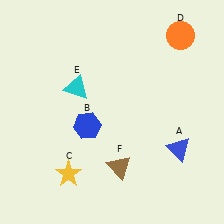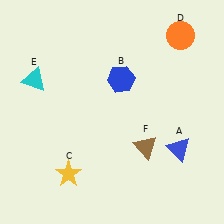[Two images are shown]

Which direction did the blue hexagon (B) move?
The blue hexagon (B) moved up.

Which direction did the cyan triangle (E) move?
The cyan triangle (E) moved left.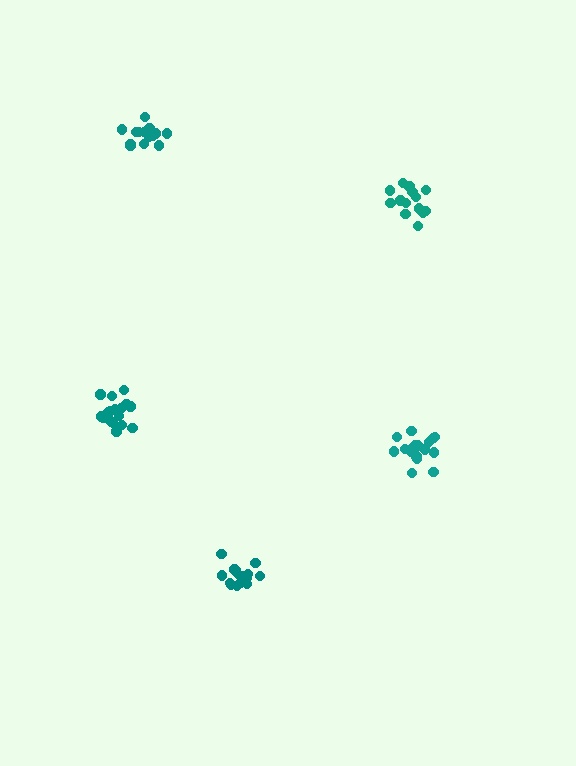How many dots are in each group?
Group 1: 15 dots, Group 2: 15 dots, Group 3: 14 dots, Group 4: 19 dots, Group 5: 17 dots (80 total).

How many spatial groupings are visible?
There are 5 spatial groupings.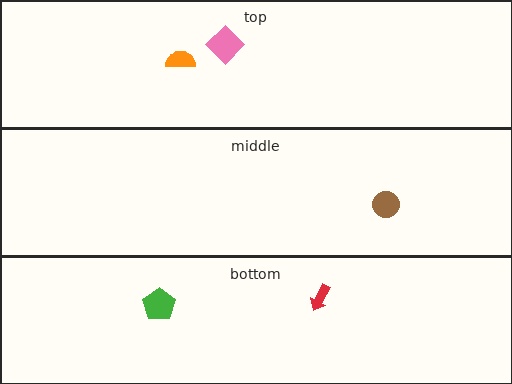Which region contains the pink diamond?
The top region.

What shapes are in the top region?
The pink diamond, the orange semicircle.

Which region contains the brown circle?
The middle region.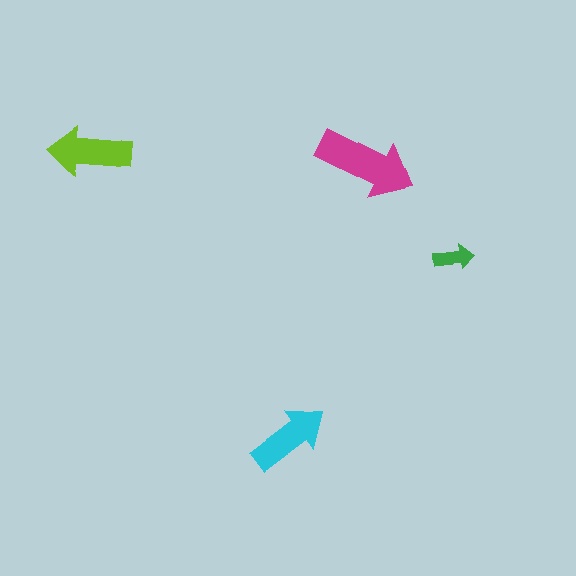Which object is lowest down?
The cyan arrow is bottommost.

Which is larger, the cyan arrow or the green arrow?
The cyan one.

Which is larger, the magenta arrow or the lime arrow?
The magenta one.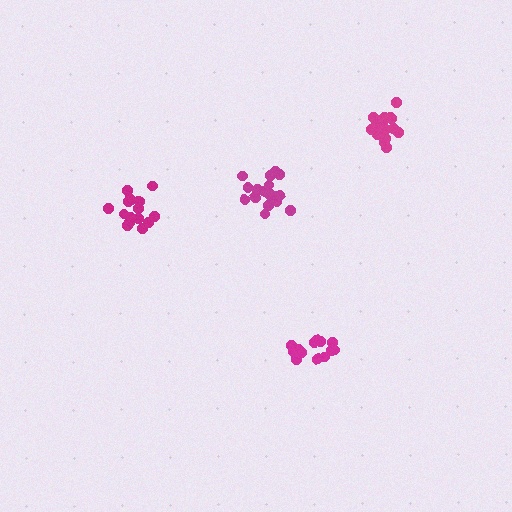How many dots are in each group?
Group 1: 16 dots, Group 2: 14 dots, Group 3: 16 dots, Group 4: 19 dots (65 total).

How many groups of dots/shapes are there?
There are 4 groups.